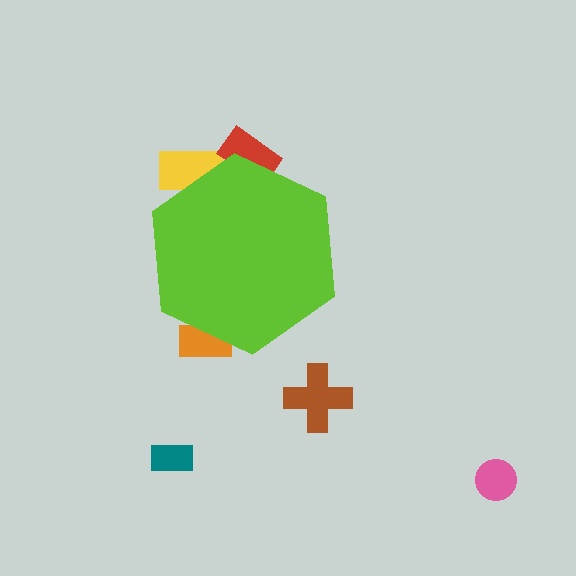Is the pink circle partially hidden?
No, the pink circle is fully visible.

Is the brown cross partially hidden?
No, the brown cross is fully visible.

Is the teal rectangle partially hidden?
No, the teal rectangle is fully visible.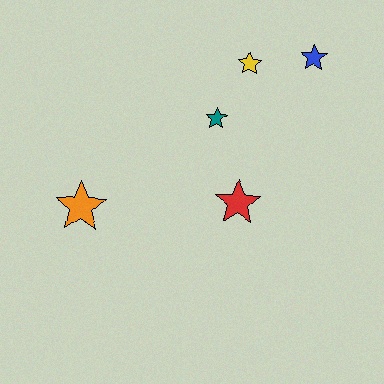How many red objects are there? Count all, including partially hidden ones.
There is 1 red object.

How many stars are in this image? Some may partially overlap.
There are 5 stars.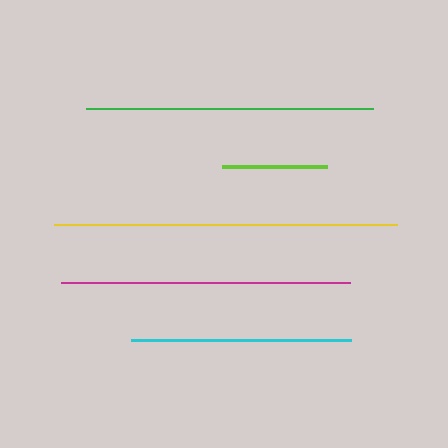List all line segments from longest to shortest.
From longest to shortest: yellow, magenta, green, cyan, lime.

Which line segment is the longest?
The yellow line is the longest at approximately 343 pixels.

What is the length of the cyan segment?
The cyan segment is approximately 220 pixels long.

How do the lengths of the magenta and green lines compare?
The magenta and green lines are approximately the same length.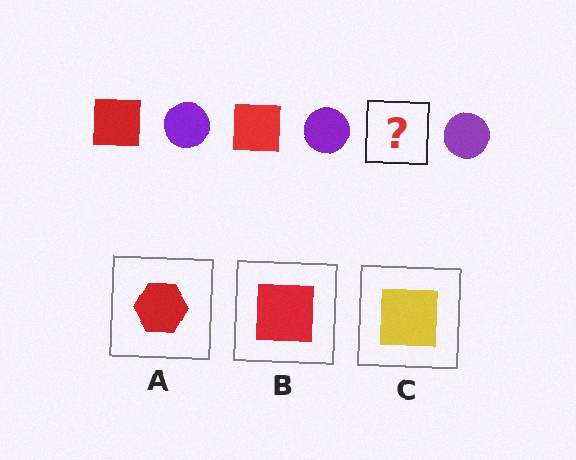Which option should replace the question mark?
Option B.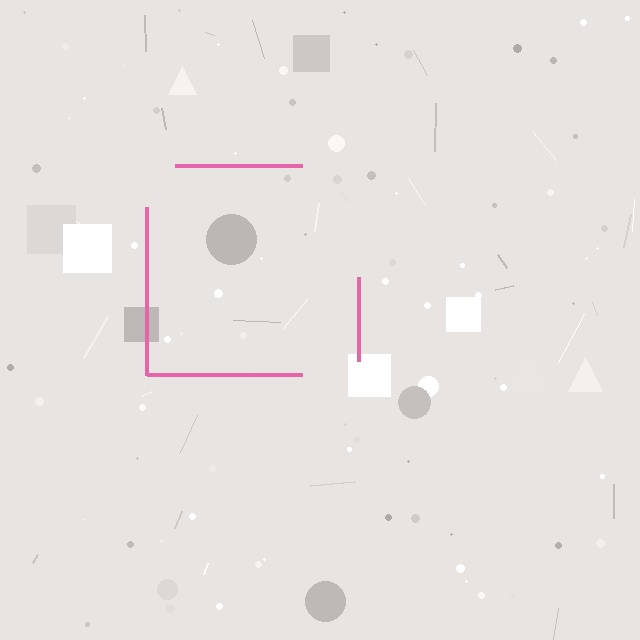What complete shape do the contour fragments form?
The contour fragments form a square.